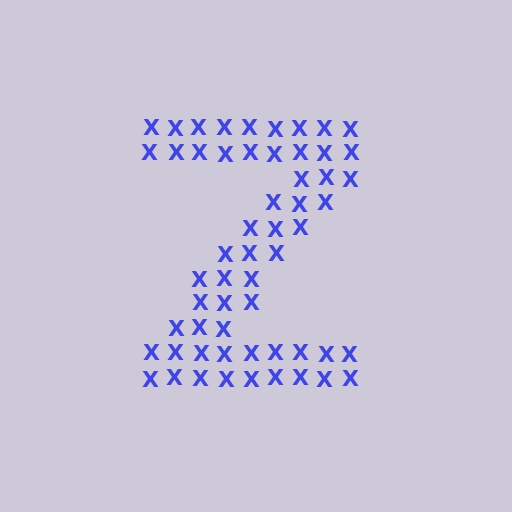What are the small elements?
The small elements are letter X's.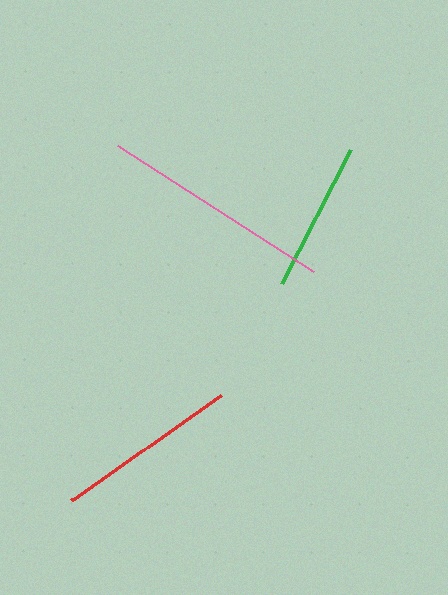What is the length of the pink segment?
The pink segment is approximately 232 pixels long.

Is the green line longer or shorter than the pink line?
The pink line is longer than the green line.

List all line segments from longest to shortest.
From longest to shortest: pink, red, green.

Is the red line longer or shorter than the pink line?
The pink line is longer than the red line.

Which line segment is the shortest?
The green line is the shortest at approximately 151 pixels.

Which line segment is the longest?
The pink line is the longest at approximately 232 pixels.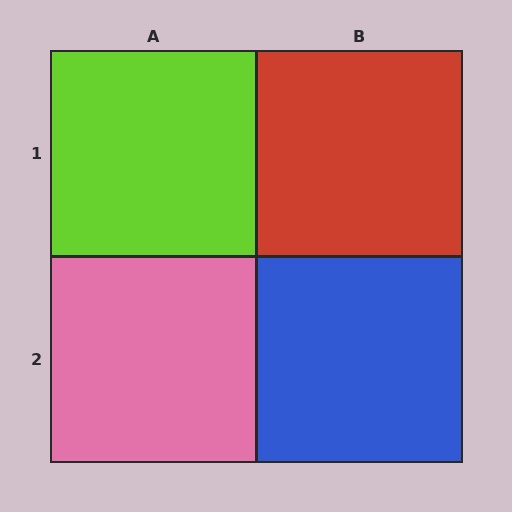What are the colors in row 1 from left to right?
Lime, red.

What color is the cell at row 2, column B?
Blue.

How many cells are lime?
1 cell is lime.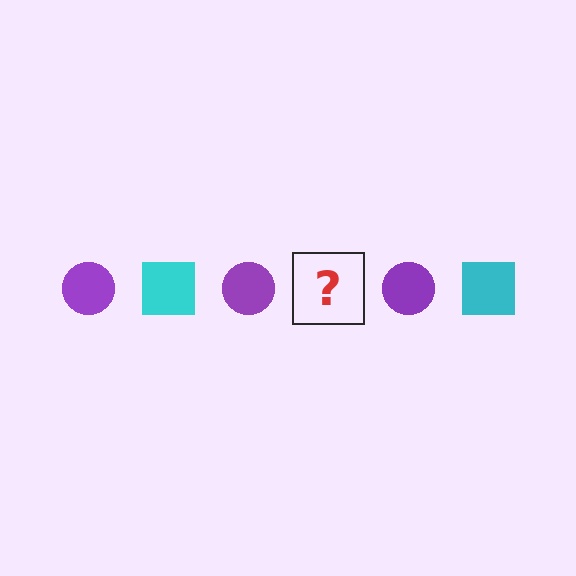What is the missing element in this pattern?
The missing element is a cyan square.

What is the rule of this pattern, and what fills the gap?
The rule is that the pattern alternates between purple circle and cyan square. The gap should be filled with a cyan square.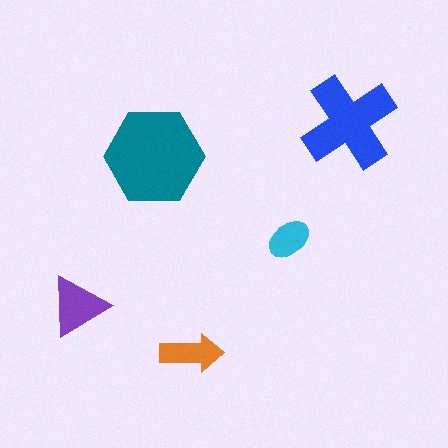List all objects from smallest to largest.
The cyan ellipse, the orange arrow, the purple triangle, the blue cross, the teal hexagon.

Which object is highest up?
The blue cross is topmost.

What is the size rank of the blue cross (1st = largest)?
2nd.